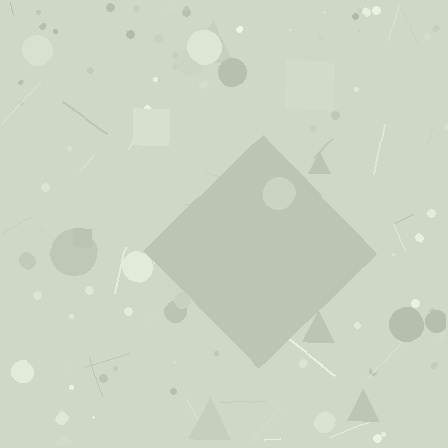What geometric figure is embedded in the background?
A diamond is embedded in the background.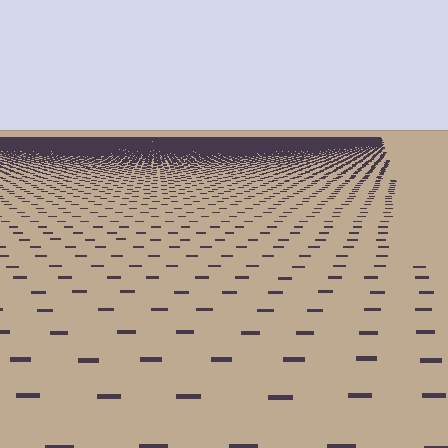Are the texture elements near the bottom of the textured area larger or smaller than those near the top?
Larger. Near the bottom, elements are closer to the viewer and appear at a bigger on-screen size.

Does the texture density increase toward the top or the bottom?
Density increases toward the top.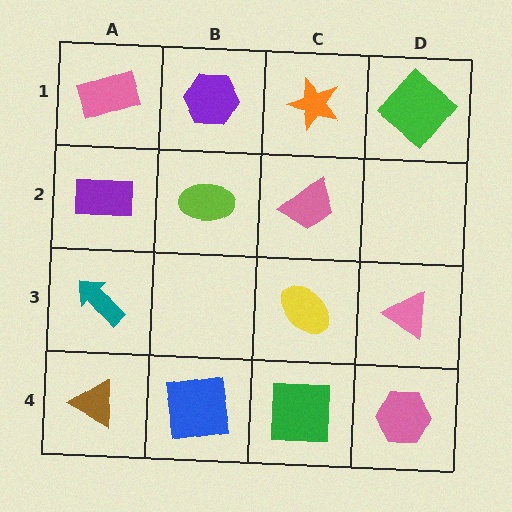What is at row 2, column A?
A purple rectangle.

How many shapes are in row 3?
3 shapes.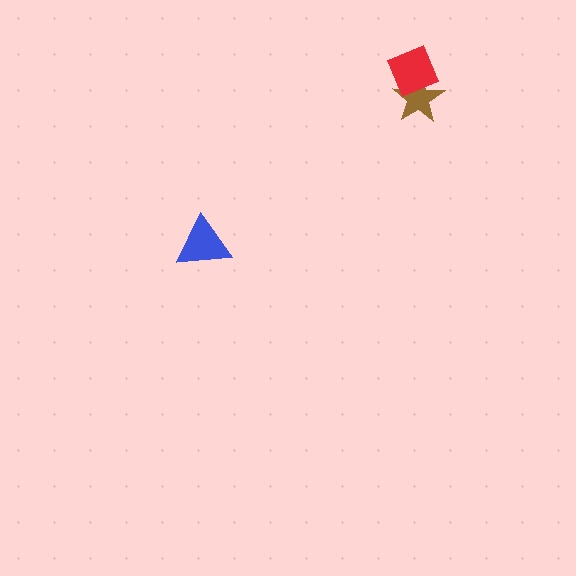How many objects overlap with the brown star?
1 object overlaps with the brown star.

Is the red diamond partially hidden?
No, no other shape covers it.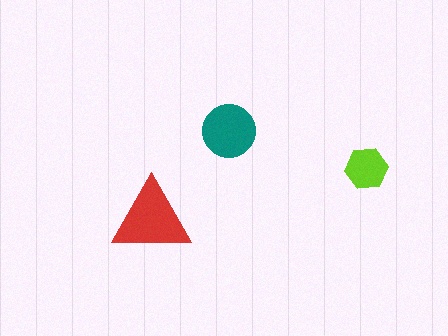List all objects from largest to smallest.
The red triangle, the teal circle, the lime hexagon.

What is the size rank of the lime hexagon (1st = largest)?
3rd.